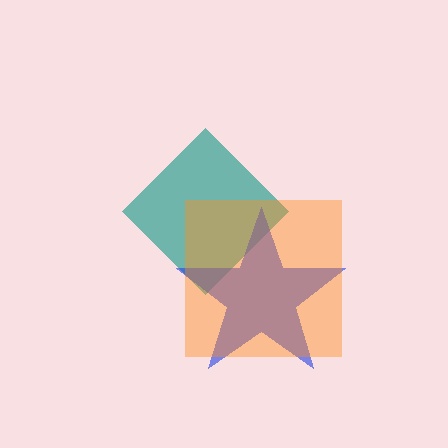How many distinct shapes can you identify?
There are 3 distinct shapes: a teal diamond, a blue star, an orange square.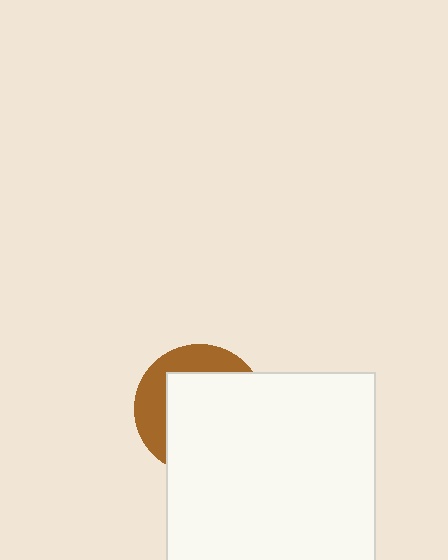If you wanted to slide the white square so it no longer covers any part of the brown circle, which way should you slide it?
Slide it toward the lower-right — that is the most direct way to separate the two shapes.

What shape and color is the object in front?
The object in front is a white square.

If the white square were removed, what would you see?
You would see the complete brown circle.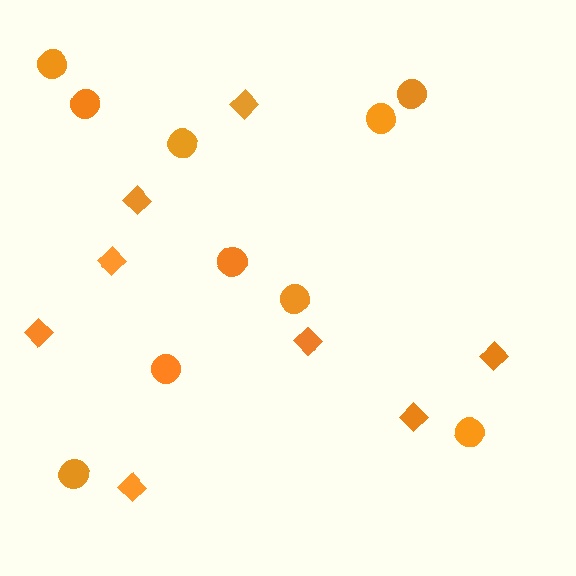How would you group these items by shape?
There are 2 groups: one group of circles (10) and one group of diamonds (8).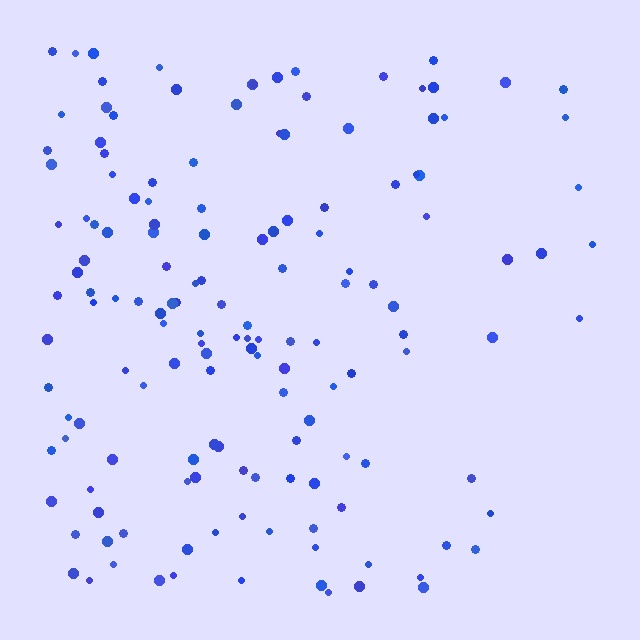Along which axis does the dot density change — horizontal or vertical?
Horizontal.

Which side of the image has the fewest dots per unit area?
The right.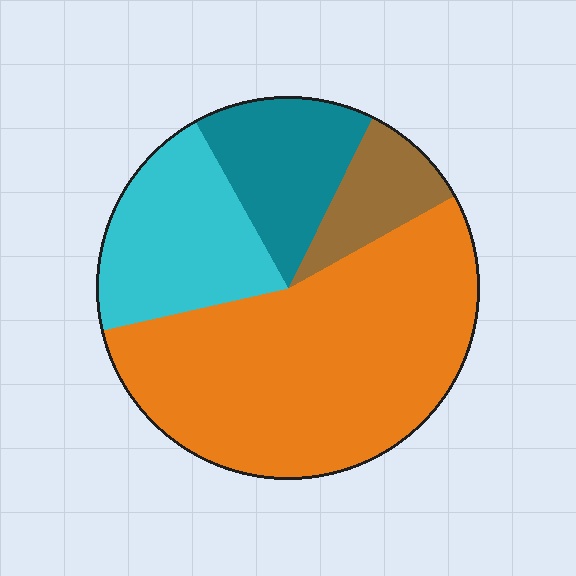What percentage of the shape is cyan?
Cyan takes up between a sixth and a third of the shape.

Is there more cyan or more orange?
Orange.